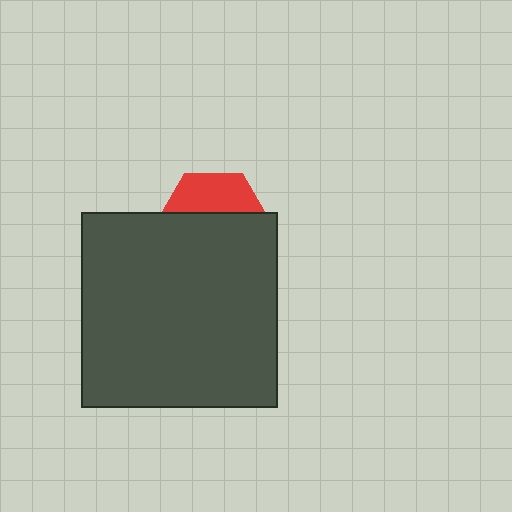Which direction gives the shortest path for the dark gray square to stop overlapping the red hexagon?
Moving down gives the shortest separation.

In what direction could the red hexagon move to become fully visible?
The red hexagon could move up. That would shift it out from behind the dark gray square entirely.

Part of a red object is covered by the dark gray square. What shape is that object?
It is a hexagon.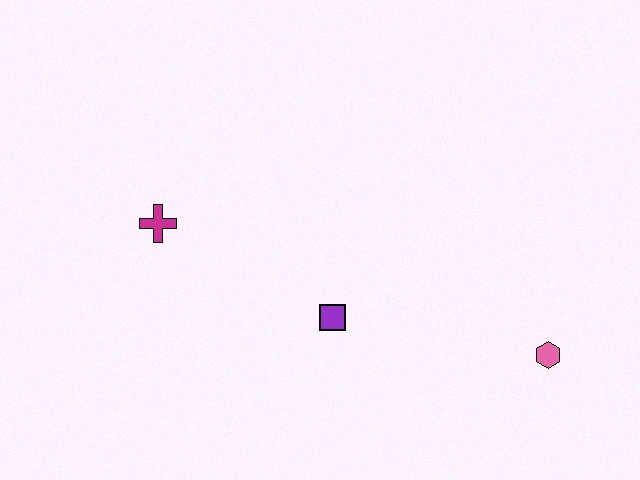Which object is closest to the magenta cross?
The purple square is closest to the magenta cross.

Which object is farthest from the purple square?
The pink hexagon is farthest from the purple square.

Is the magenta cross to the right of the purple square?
No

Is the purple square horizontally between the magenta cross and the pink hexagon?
Yes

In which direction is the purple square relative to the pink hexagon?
The purple square is to the left of the pink hexagon.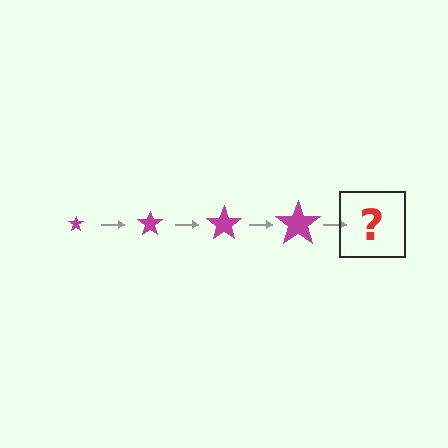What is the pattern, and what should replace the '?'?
The pattern is that the star gets progressively larger each step. The '?' should be a magenta star, larger than the previous one.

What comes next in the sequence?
The next element should be a magenta star, larger than the previous one.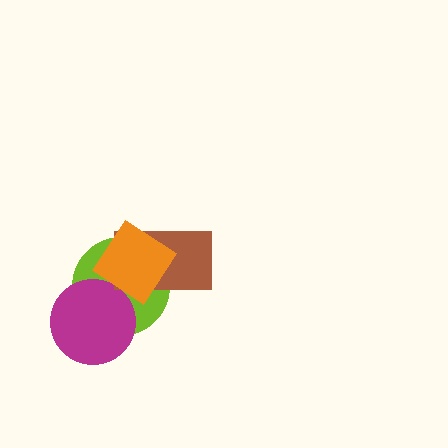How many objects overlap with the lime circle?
3 objects overlap with the lime circle.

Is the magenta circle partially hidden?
Yes, it is partially covered by another shape.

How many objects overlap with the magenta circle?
2 objects overlap with the magenta circle.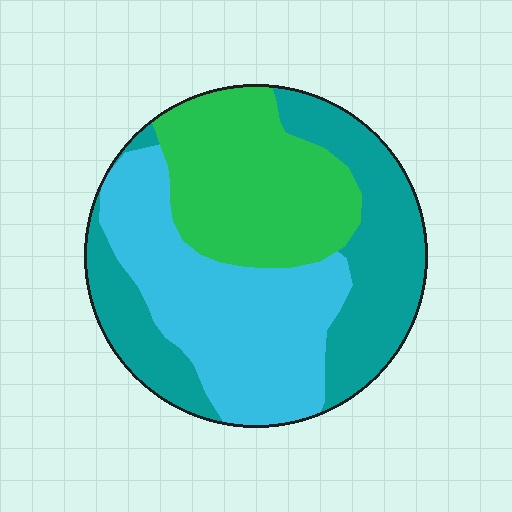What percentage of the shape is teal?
Teal covers roughly 35% of the shape.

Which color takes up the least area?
Green, at roughly 30%.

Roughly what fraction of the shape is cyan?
Cyan takes up about three eighths (3/8) of the shape.